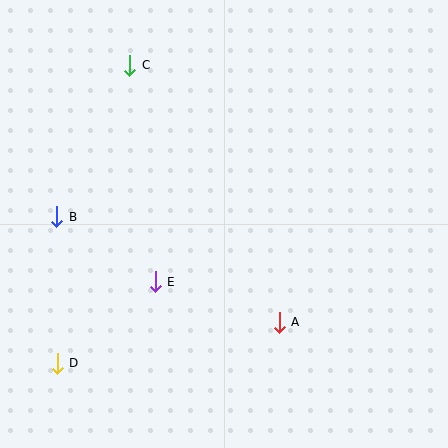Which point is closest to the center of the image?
Point E at (155, 282) is closest to the center.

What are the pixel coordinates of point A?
Point A is at (279, 322).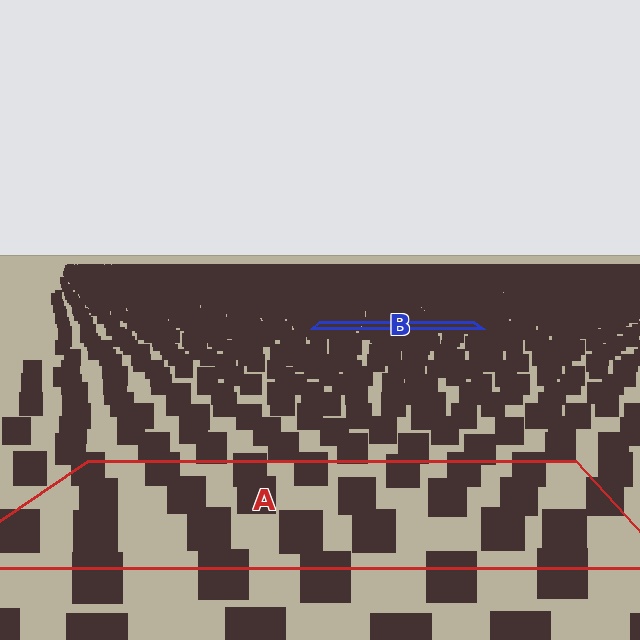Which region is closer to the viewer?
Region A is closer. The texture elements there are larger and more spread out.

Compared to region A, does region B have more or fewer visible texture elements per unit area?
Region B has more texture elements per unit area — they are packed more densely because it is farther away.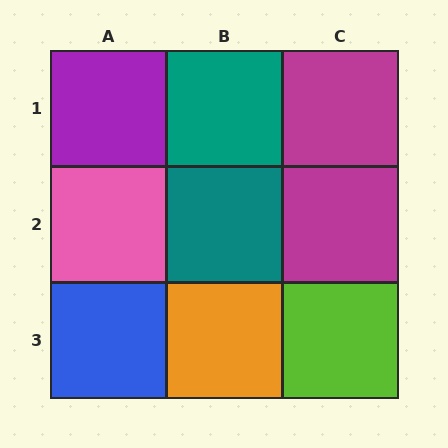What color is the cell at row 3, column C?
Lime.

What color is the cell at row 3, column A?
Blue.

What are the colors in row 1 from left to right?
Purple, teal, magenta.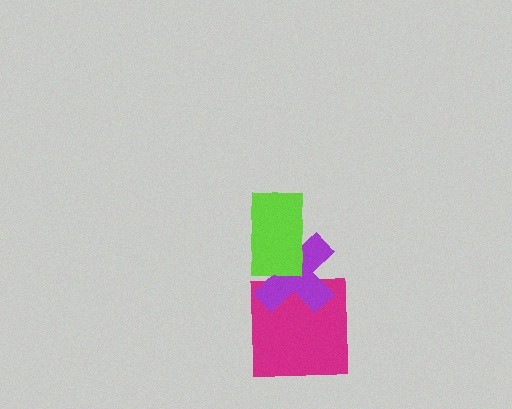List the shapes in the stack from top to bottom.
From top to bottom: the lime rectangle, the purple cross, the magenta square.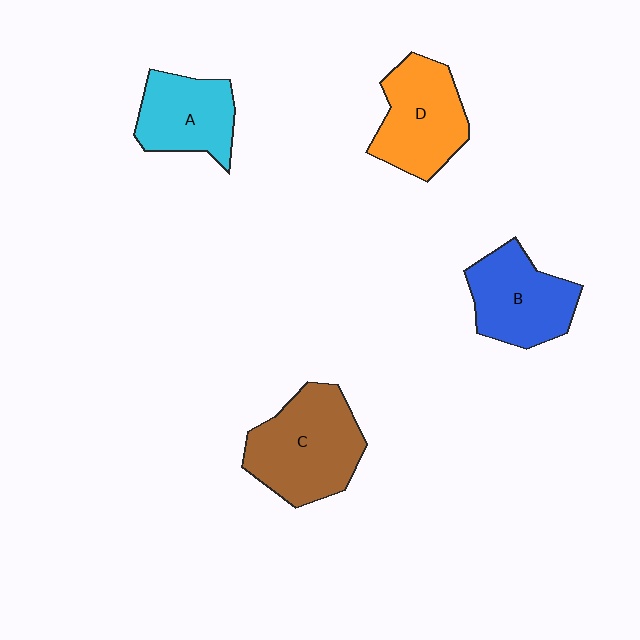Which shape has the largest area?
Shape C (brown).